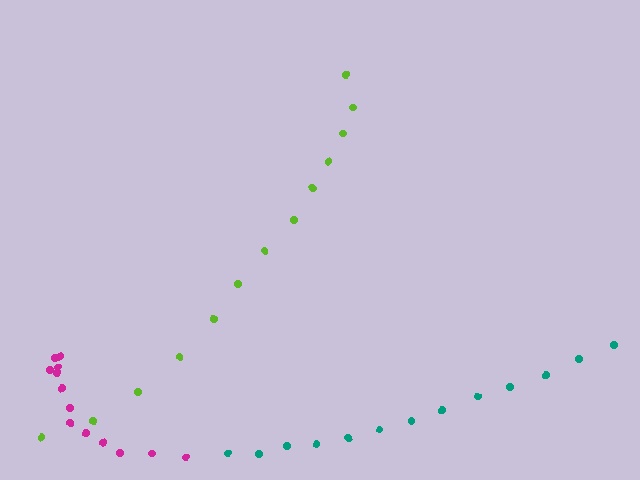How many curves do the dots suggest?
There are 3 distinct paths.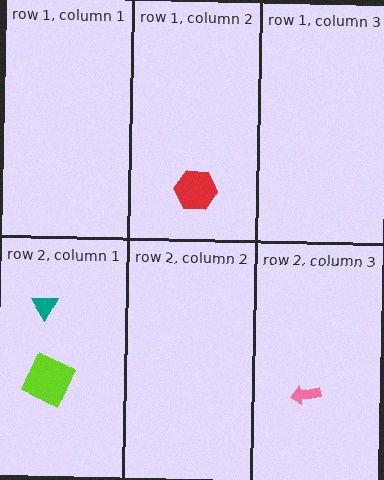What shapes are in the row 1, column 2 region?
The red hexagon.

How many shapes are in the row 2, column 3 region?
1.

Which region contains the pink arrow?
The row 2, column 3 region.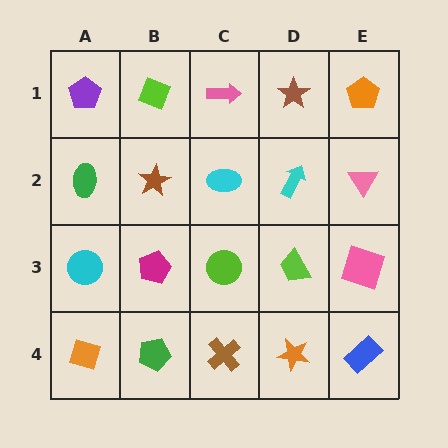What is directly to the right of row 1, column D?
An orange pentagon.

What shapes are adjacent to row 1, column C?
A cyan ellipse (row 2, column C), a lime diamond (row 1, column B), a brown star (row 1, column D).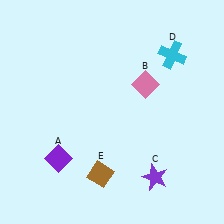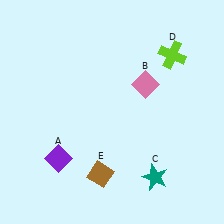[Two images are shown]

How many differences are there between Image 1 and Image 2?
There are 2 differences between the two images.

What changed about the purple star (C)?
In Image 1, C is purple. In Image 2, it changed to teal.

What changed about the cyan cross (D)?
In Image 1, D is cyan. In Image 2, it changed to lime.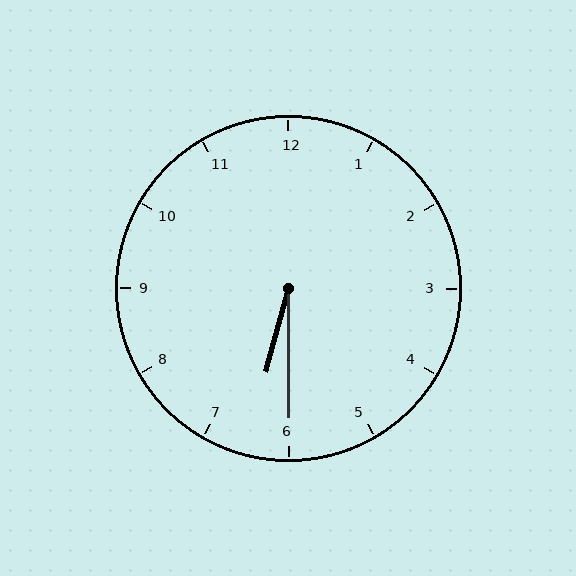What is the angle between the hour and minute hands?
Approximately 15 degrees.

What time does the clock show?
6:30.